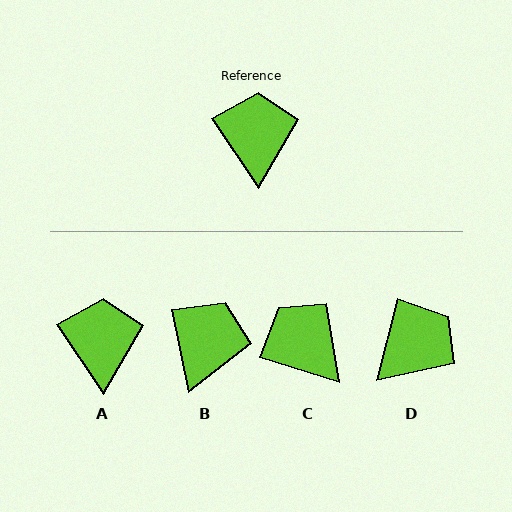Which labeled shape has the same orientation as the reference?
A.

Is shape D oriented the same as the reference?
No, it is off by about 48 degrees.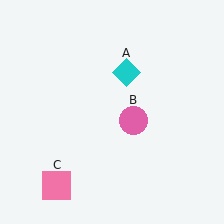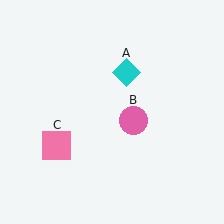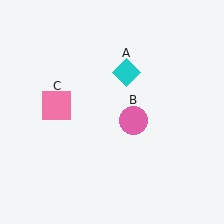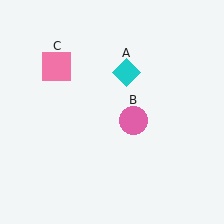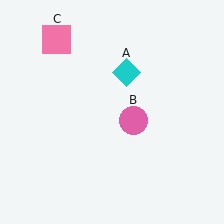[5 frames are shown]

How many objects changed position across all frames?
1 object changed position: pink square (object C).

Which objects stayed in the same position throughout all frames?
Cyan diamond (object A) and pink circle (object B) remained stationary.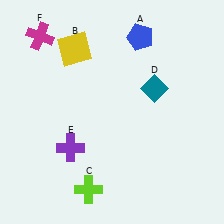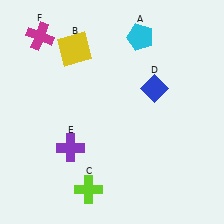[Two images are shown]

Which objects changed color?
A changed from blue to cyan. D changed from teal to blue.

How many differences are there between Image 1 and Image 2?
There are 2 differences between the two images.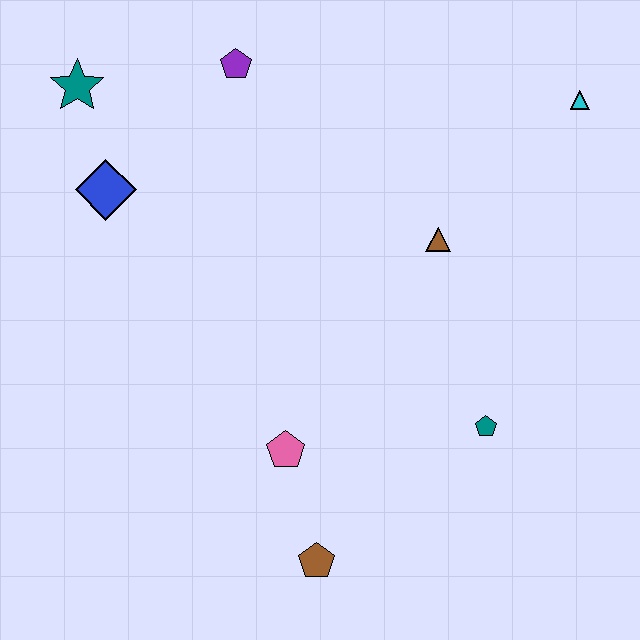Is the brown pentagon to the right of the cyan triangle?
No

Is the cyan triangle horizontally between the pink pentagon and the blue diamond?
No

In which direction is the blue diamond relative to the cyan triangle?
The blue diamond is to the left of the cyan triangle.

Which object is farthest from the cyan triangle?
The brown pentagon is farthest from the cyan triangle.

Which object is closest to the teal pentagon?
The brown triangle is closest to the teal pentagon.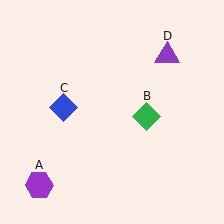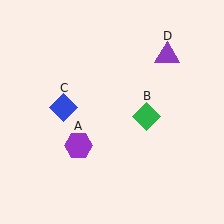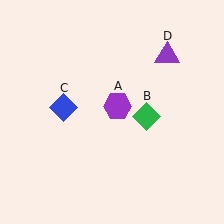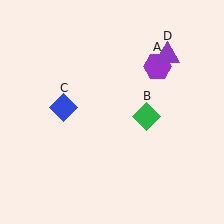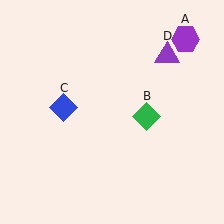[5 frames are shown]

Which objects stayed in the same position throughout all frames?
Green diamond (object B) and blue diamond (object C) and purple triangle (object D) remained stationary.